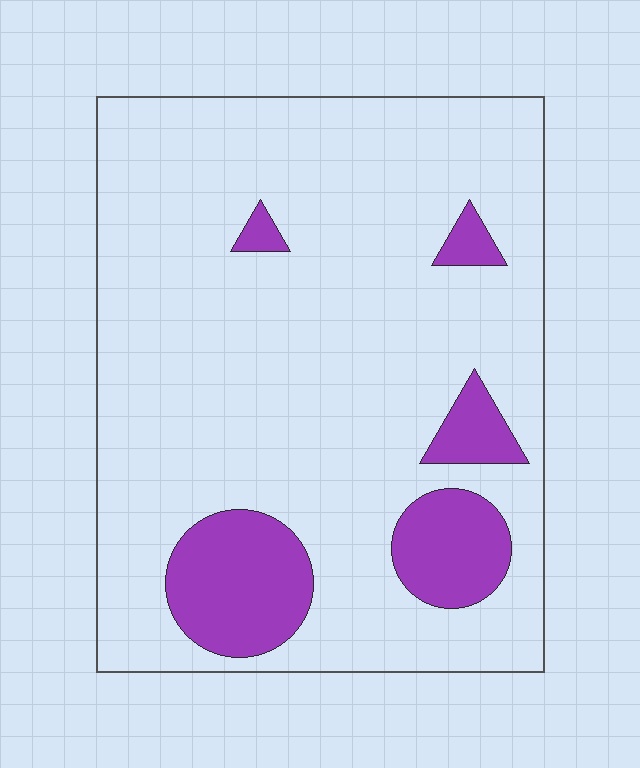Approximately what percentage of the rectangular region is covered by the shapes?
Approximately 15%.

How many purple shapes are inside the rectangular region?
5.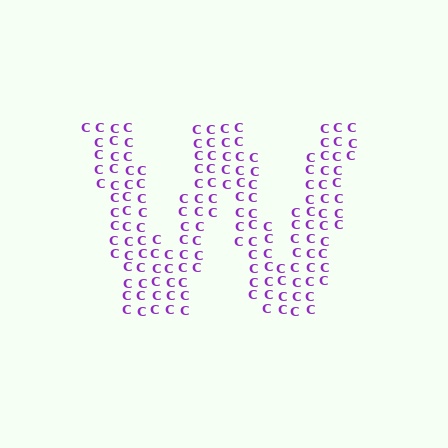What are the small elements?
The small elements are letter C's.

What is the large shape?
The large shape is the letter W.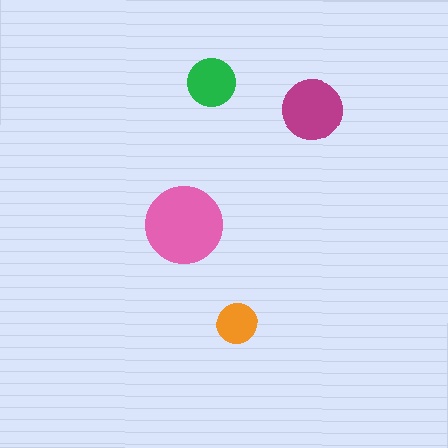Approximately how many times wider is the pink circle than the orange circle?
About 2 times wider.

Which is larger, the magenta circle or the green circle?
The magenta one.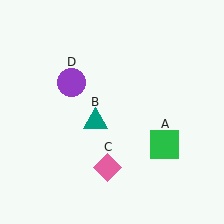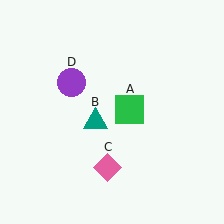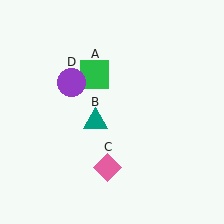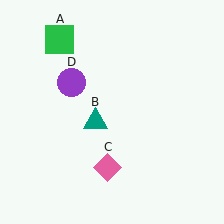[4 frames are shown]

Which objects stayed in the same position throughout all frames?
Teal triangle (object B) and pink diamond (object C) and purple circle (object D) remained stationary.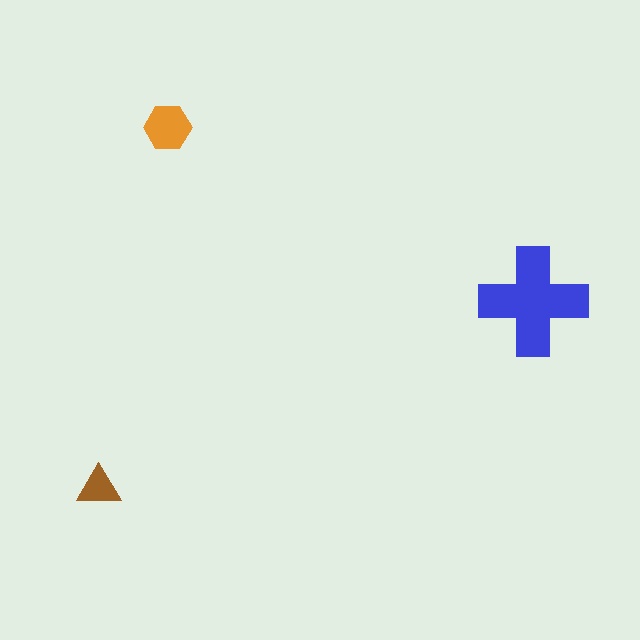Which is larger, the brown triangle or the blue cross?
The blue cross.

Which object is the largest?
The blue cross.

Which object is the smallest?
The brown triangle.